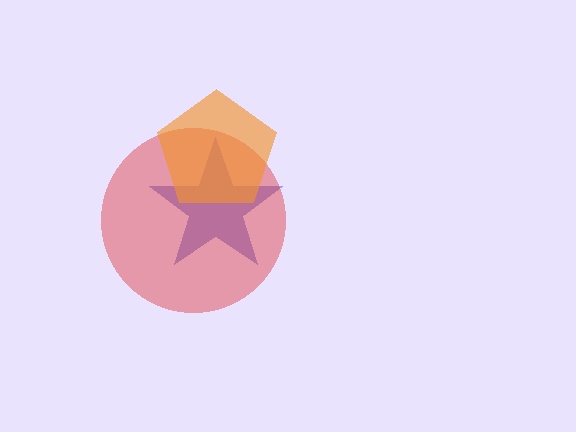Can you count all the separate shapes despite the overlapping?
Yes, there are 3 separate shapes.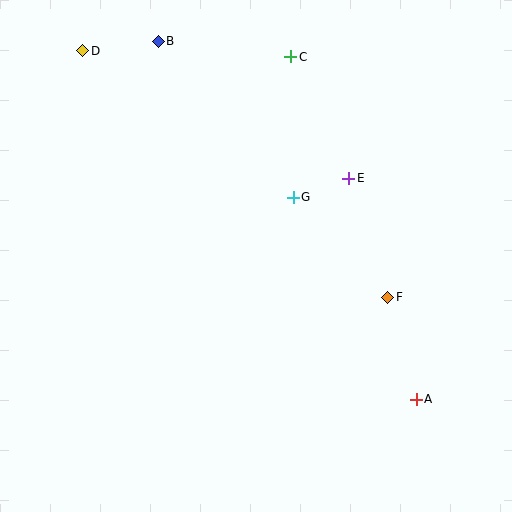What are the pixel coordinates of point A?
Point A is at (416, 399).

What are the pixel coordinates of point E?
Point E is at (349, 178).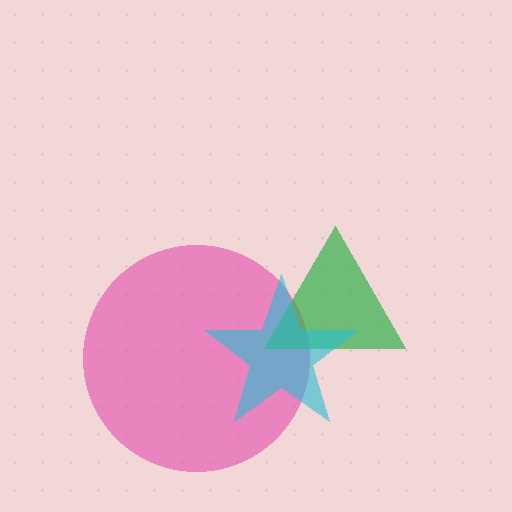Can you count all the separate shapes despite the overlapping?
Yes, there are 3 separate shapes.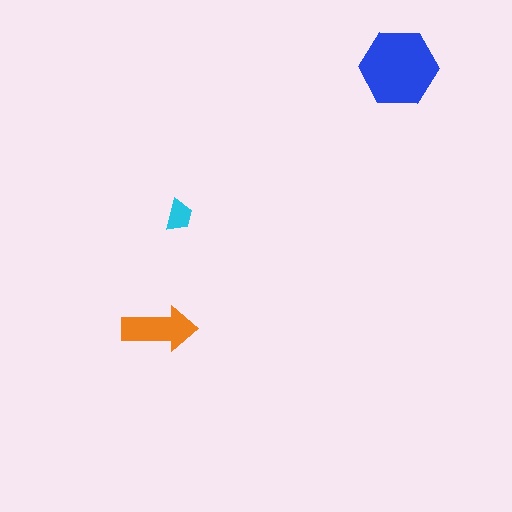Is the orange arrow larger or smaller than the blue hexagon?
Smaller.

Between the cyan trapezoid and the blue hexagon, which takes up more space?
The blue hexagon.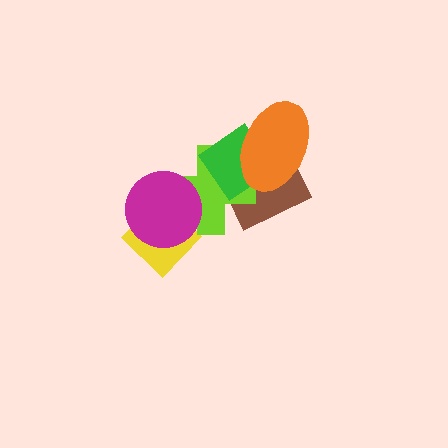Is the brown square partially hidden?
Yes, it is partially covered by another shape.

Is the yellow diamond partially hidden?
Yes, it is partially covered by another shape.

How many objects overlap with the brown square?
3 objects overlap with the brown square.